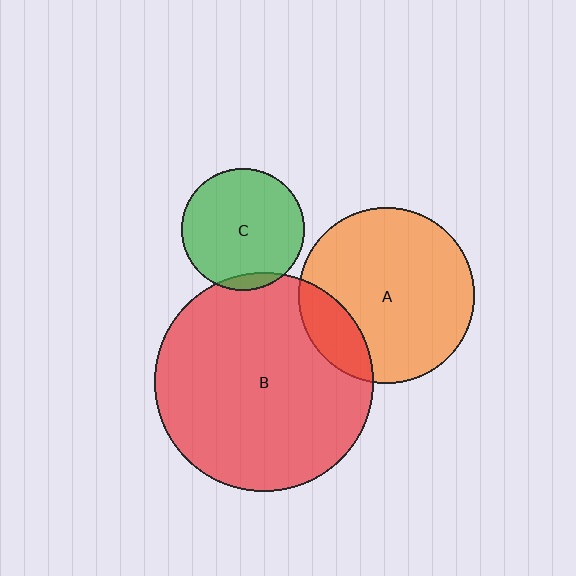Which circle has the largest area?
Circle B (red).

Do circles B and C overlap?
Yes.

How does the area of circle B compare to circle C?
Approximately 3.2 times.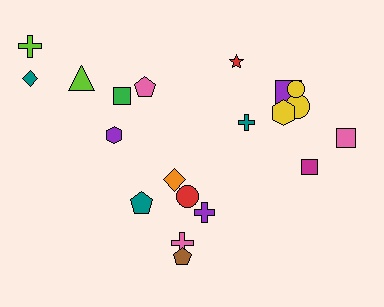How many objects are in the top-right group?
There are 8 objects.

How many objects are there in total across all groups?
There are 20 objects.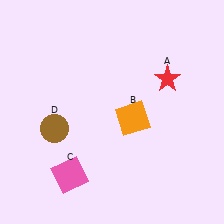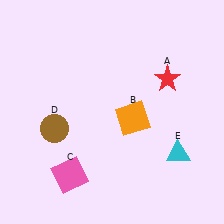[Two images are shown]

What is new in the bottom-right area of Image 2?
A cyan triangle (E) was added in the bottom-right area of Image 2.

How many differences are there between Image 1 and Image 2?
There is 1 difference between the two images.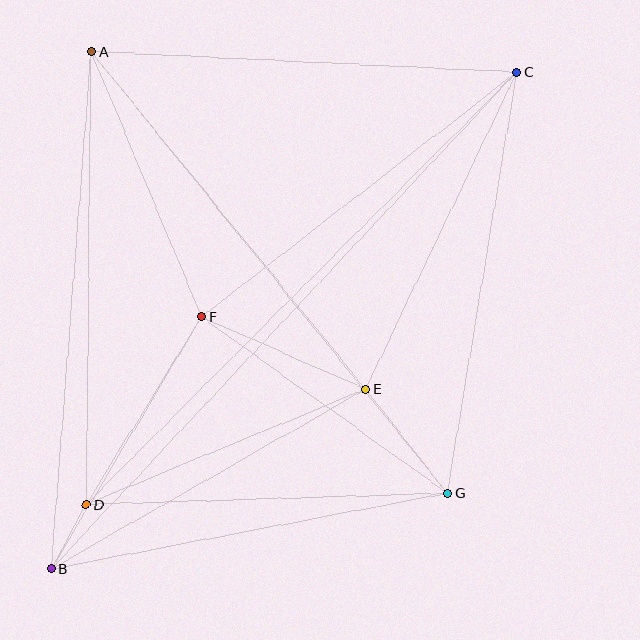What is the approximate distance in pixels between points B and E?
The distance between B and E is approximately 362 pixels.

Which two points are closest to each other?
Points B and D are closest to each other.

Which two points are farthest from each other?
Points B and C are farthest from each other.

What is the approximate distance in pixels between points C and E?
The distance between C and E is approximately 352 pixels.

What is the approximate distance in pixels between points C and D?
The distance between C and D is approximately 611 pixels.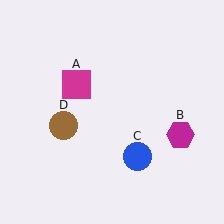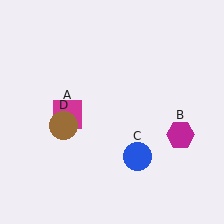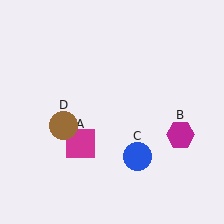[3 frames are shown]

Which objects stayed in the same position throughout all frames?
Magenta hexagon (object B) and blue circle (object C) and brown circle (object D) remained stationary.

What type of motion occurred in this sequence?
The magenta square (object A) rotated counterclockwise around the center of the scene.